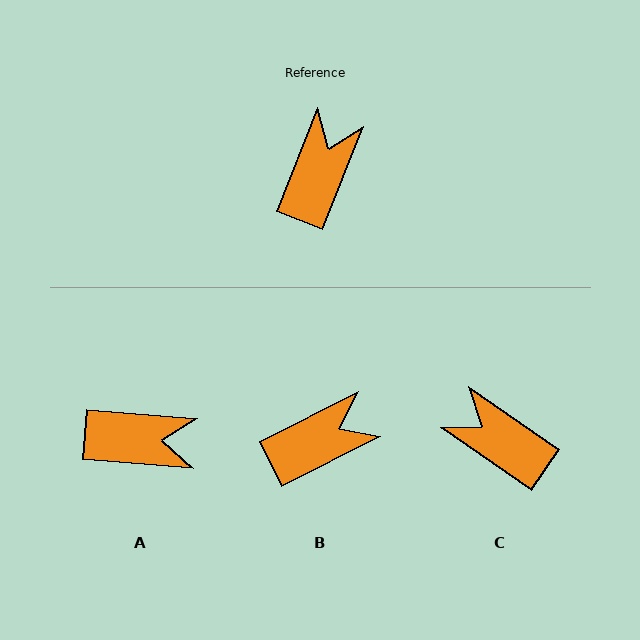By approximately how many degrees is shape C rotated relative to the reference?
Approximately 77 degrees counter-clockwise.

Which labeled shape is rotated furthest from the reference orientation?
C, about 77 degrees away.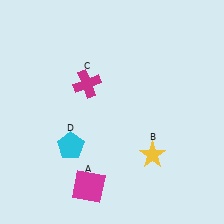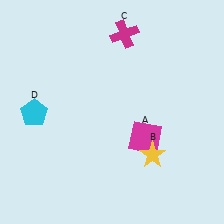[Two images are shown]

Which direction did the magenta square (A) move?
The magenta square (A) moved right.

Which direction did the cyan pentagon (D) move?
The cyan pentagon (D) moved left.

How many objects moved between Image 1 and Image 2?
3 objects moved between the two images.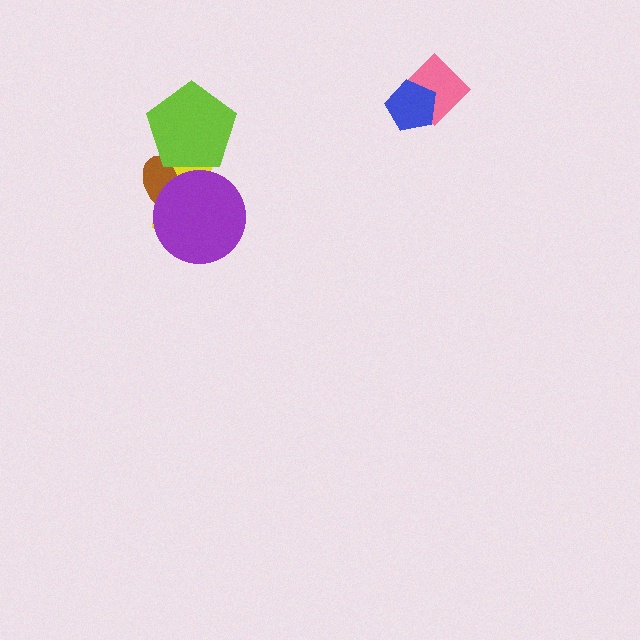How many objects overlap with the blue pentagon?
1 object overlaps with the blue pentagon.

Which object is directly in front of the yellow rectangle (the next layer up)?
The brown ellipse is directly in front of the yellow rectangle.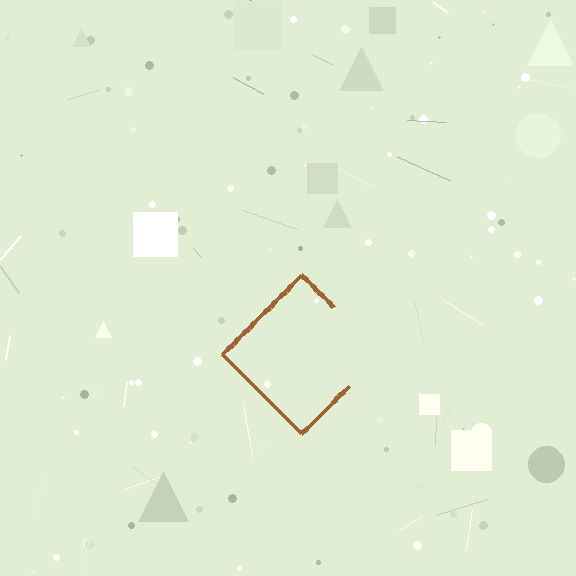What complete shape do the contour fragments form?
The contour fragments form a diamond.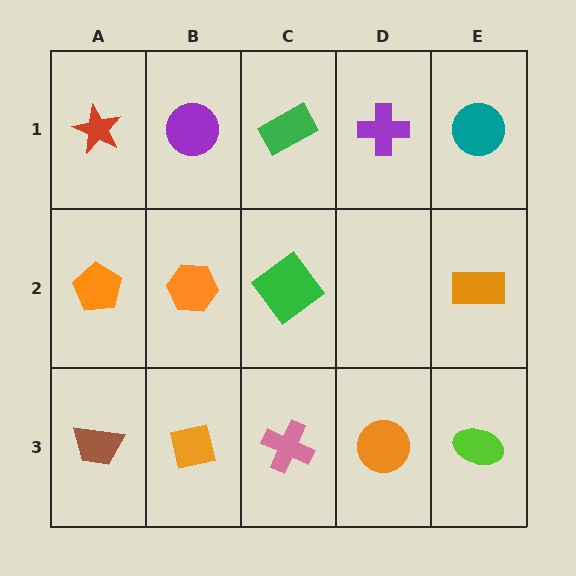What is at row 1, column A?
A red star.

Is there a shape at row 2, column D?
No, that cell is empty.